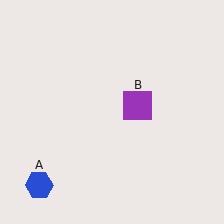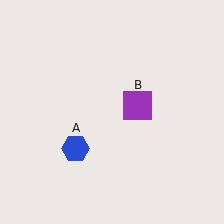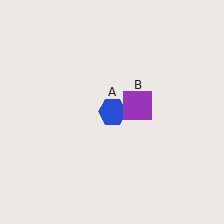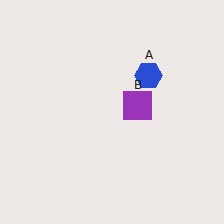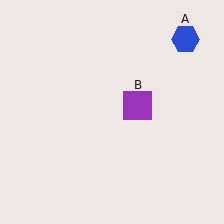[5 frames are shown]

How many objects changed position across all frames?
1 object changed position: blue hexagon (object A).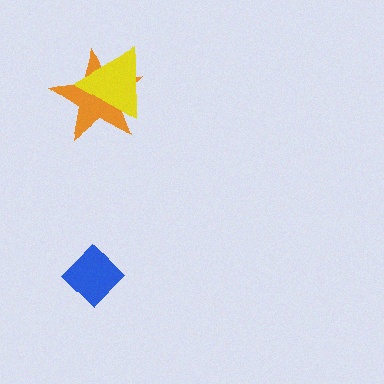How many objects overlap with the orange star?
1 object overlaps with the orange star.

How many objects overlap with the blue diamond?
0 objects overlap with the blue diamond.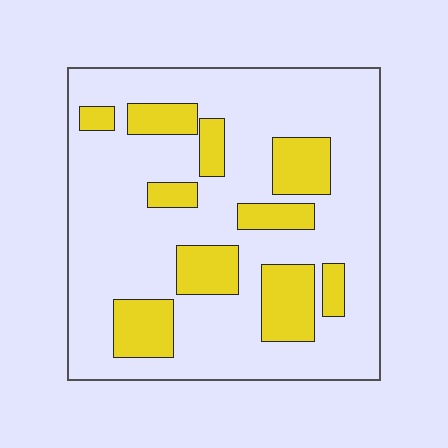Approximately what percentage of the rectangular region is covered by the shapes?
Approximately 25%.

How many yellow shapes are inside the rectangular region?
10.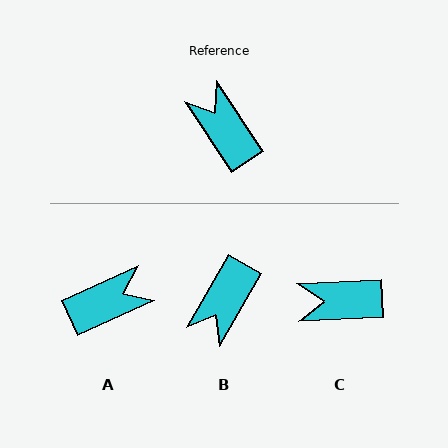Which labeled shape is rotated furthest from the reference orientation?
B, about 117 degrees away.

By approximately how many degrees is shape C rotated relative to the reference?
Approximately 59 degrees counter-clockwise.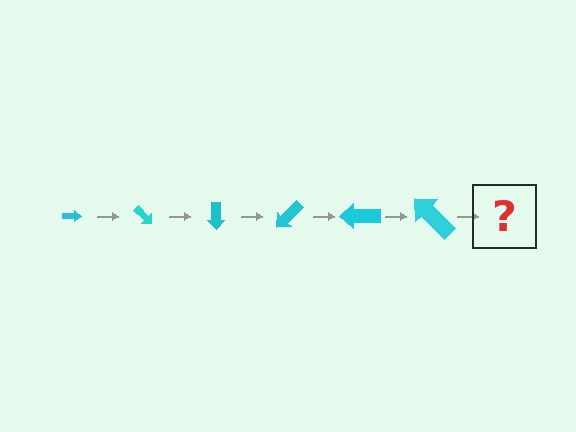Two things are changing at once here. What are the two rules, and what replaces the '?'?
The two rules are that the arrow grows larger each step and it rotates 45 degrees each step. The '?' should be an arrow, larger than the previous one and rotated 270 degrees from the start.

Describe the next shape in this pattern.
It should be an arrow, larger than the previous one and rotated 270 degrees from the start.